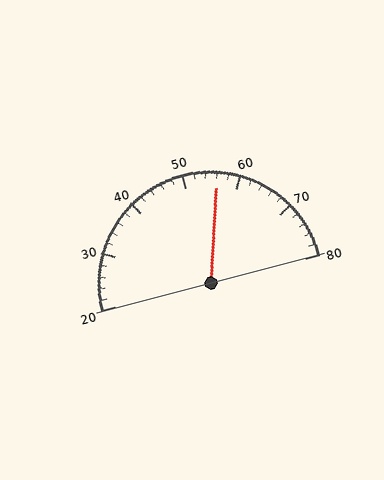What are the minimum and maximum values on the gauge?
The gauge ranges from 20 to 80.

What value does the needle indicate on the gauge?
The needle indicates approximately 56.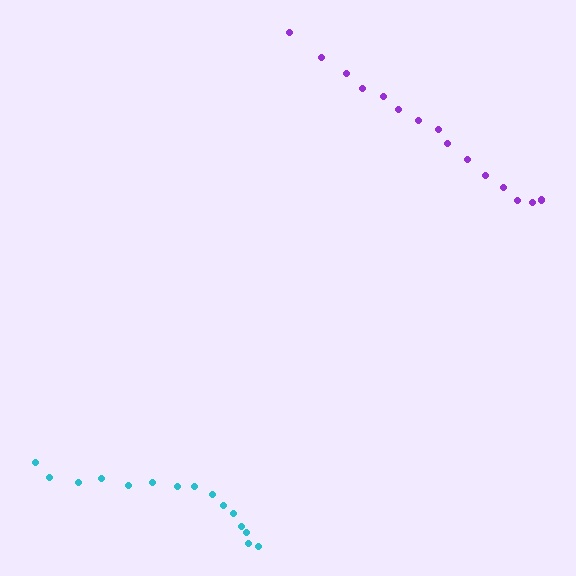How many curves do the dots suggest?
There are 2 distinct paths.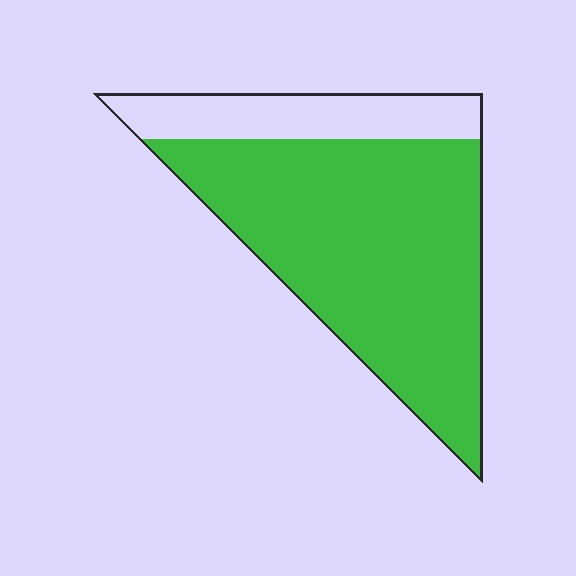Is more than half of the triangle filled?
Yes.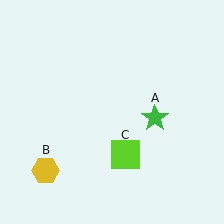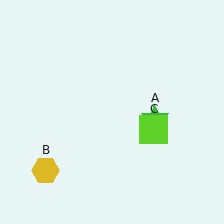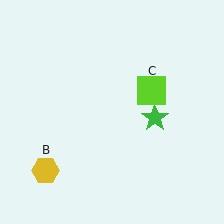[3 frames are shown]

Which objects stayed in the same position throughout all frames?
Green star (object A) and yellow hexagon (object B) remained stationary.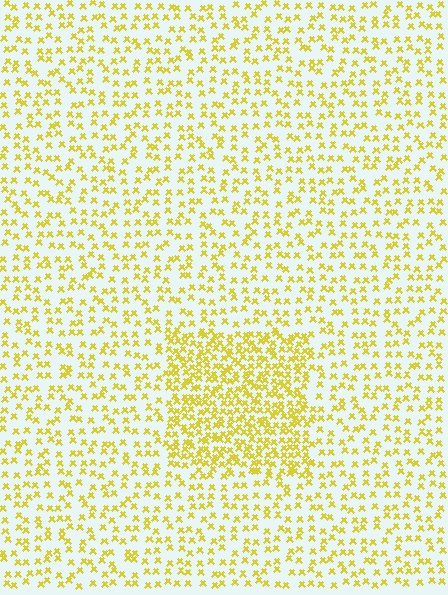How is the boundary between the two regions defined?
The boundary is defined by a change in element density (approximately 2.1x ratio). All elements are the same color, size, and shape.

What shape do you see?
I see a rectangle.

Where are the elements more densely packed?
The elements are more densely packed inside the rectangle boundary.